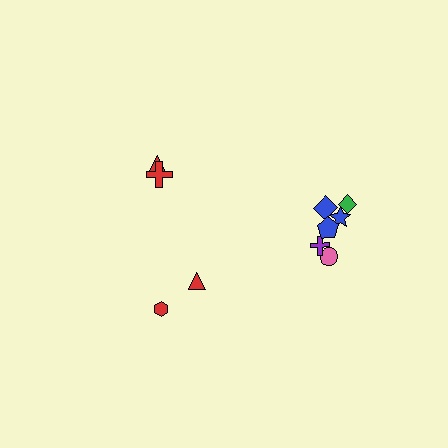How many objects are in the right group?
There are 6 objects.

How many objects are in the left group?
There are 4 objects.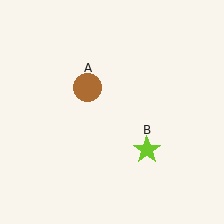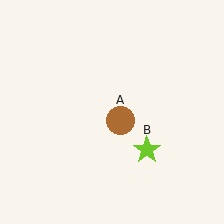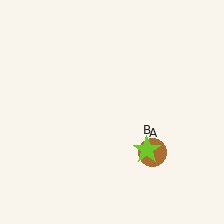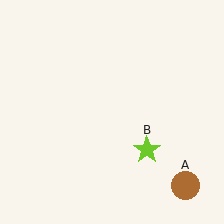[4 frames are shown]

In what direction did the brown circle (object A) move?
The brown circle (object A) moved down and to the right.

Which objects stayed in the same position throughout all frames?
Lime star (object B) remained stationary.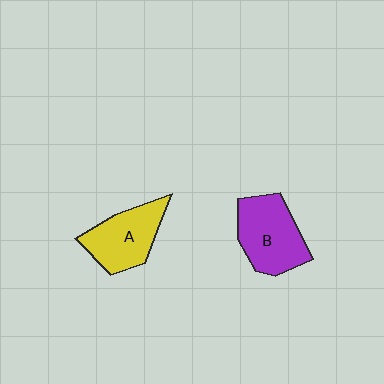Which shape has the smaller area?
Shape A (yellow).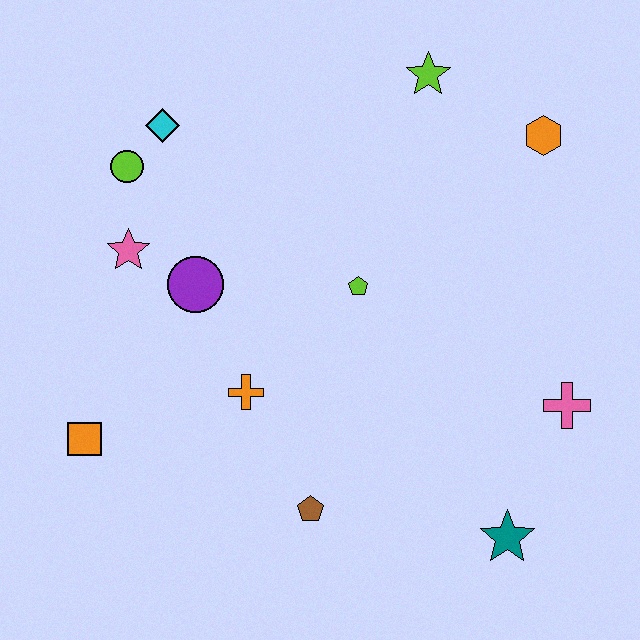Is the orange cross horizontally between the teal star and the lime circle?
Yes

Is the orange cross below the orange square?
No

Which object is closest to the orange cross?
The purple circle is closest to the orange cross.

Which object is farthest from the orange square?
The orange hexagon is farthest from the orange square.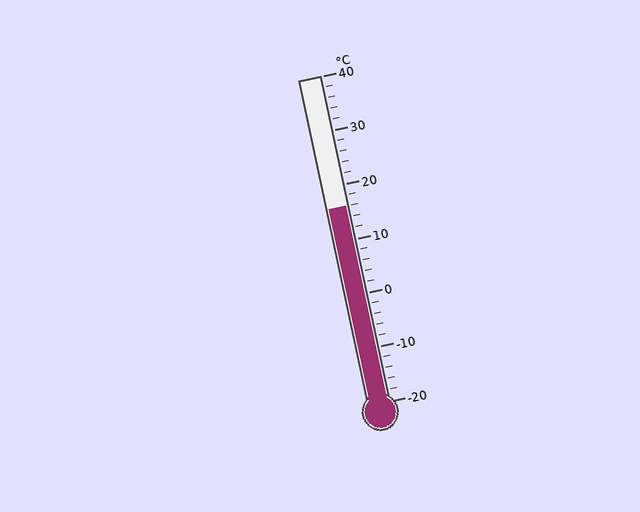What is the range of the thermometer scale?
The thermometer scale ranges from -20°C to 40°C.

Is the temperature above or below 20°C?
The temperature is below 20°C.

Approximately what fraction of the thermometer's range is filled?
The thermometer is filled to approximately 60% of its range.